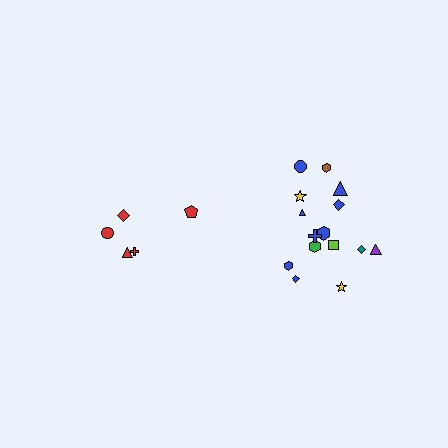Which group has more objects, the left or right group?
The right group.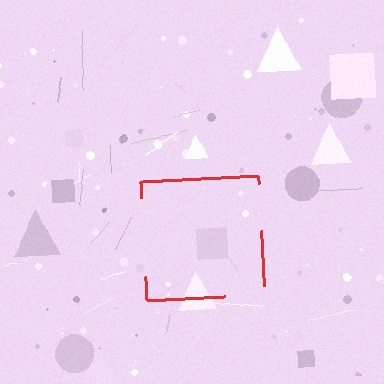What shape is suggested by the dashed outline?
The dashed outline suggests a square.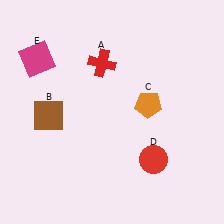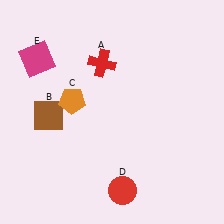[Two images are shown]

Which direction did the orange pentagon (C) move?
The orange pentagon (C) moved left.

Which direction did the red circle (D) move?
The red circle (D) moved left.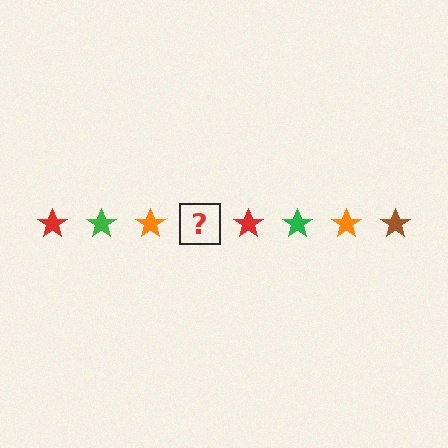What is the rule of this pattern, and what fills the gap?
The rule is that the pattern cycles through red, green, orange, brown stars. The gap should be filled with a brown star.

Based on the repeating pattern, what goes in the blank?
The blank should be a brown star.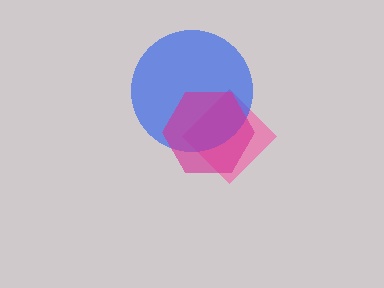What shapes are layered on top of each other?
The layered shapes are: a pink diamond, a blue circle, a magenta hexagon.